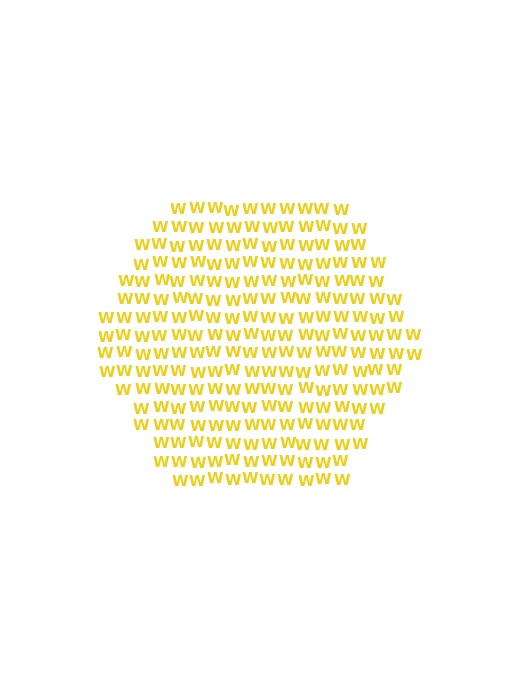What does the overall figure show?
The overall figure shows a hexagon.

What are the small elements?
The small elements are letter W's.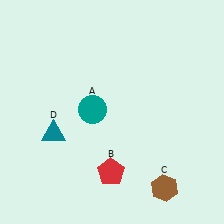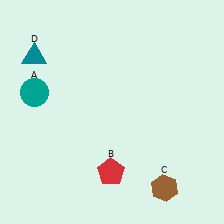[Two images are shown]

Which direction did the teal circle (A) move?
The teal circle (A) moved left.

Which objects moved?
The objects that moved are: the teal circle (A), the teal triangle (D).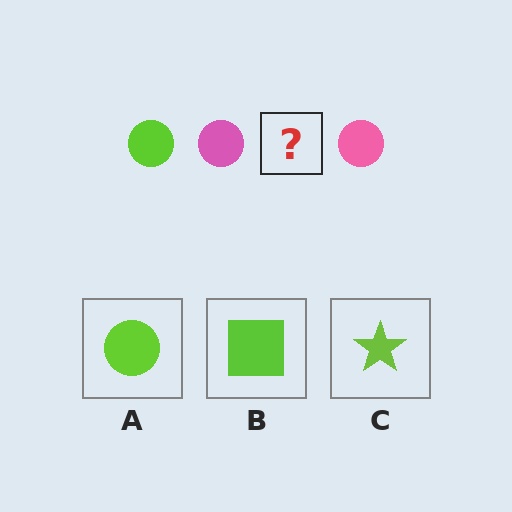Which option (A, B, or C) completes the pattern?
A.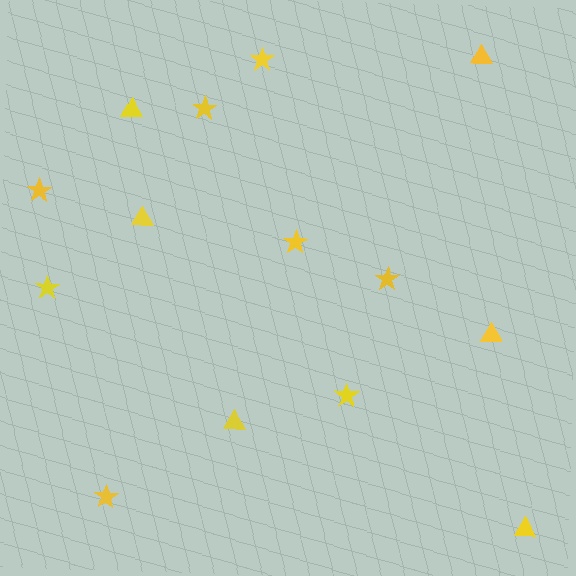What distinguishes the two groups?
There are 2 groups: one group of triangles (6) and one group of stars (8).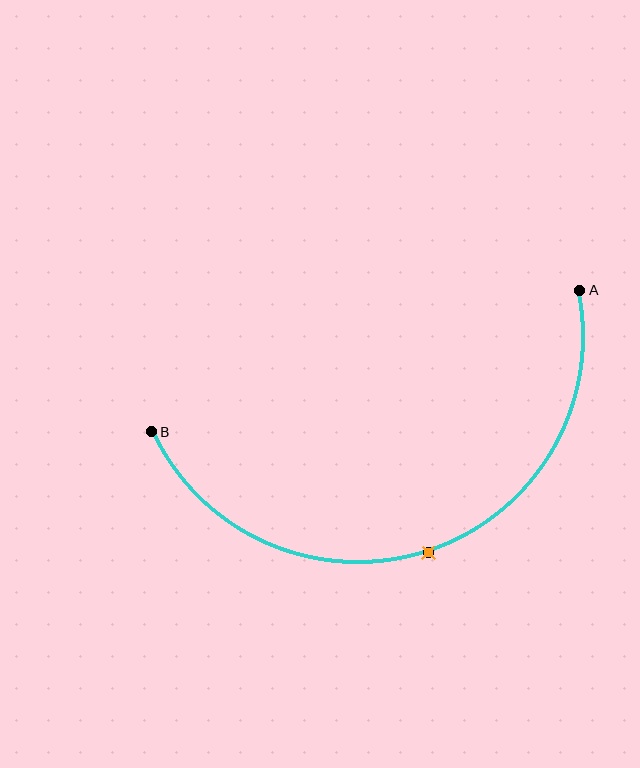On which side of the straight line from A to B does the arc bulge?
The arc bulges below the straight line connecting A and B.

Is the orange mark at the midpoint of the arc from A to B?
Yes. The orange mark lies on the arc at equal arc-length from both A and B — it is the arc midpoint.